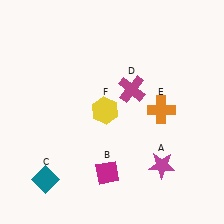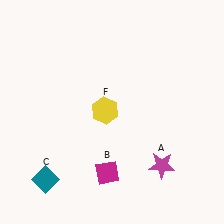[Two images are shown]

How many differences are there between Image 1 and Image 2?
There are 2 differences between the two images.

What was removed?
The orange cross (E), the magenta cross (D) were removed in Image 2.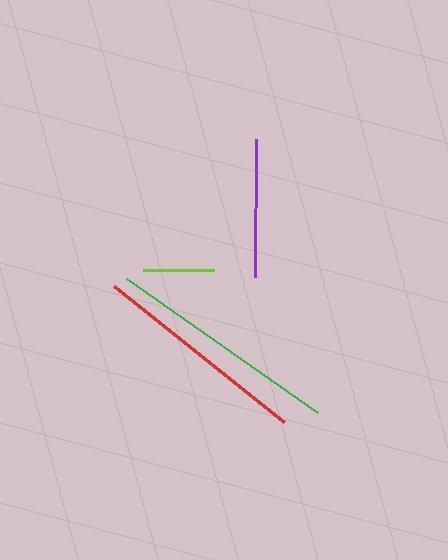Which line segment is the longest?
The green line is the longest at approximately 233 pixels.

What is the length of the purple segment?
The purple segment is approximately 138 pixels long.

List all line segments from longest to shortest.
From longest to shortest: green, red, purple, lime.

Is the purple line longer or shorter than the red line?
The red line is longer than the purple line.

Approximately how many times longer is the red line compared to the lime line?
The red line is approximately 3.1 times the length of the lime line.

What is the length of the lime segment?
The lime segment is approximately 71 pixels long.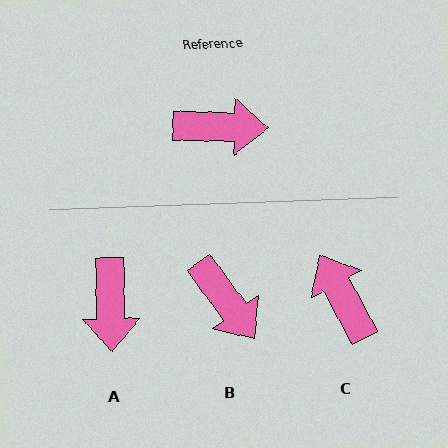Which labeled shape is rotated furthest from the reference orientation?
C, about 120 degrees away.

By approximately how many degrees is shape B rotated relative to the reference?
Approximately 53 degrees clockwise.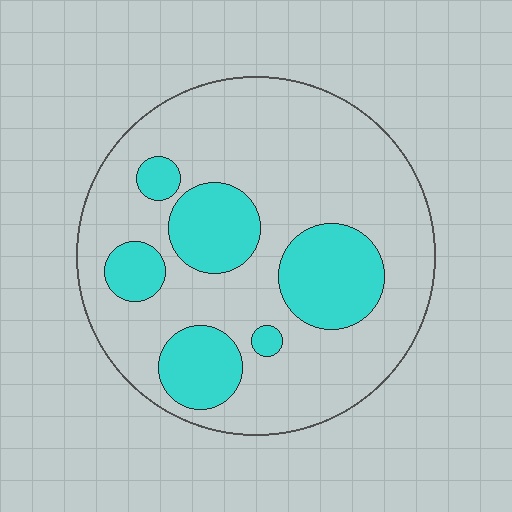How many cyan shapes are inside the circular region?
6.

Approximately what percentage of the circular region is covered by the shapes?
Approximately 25%.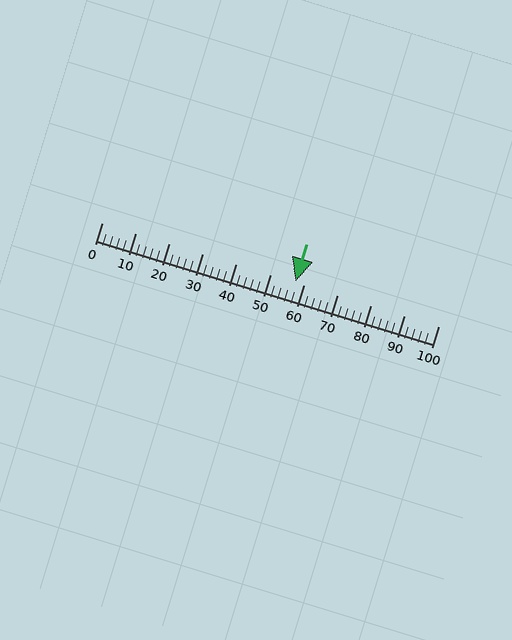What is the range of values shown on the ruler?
The ruler shows values from 0 to 100.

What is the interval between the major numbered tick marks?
The major tick marks are spaced 10 units apart.